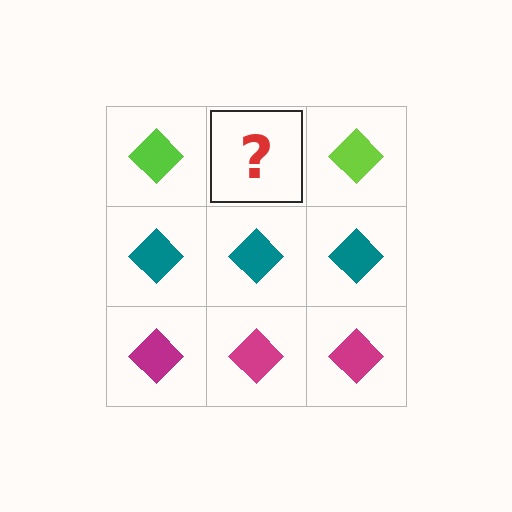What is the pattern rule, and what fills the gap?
The rule is that each row has a consistent color. The gap should be filled with a lime diamond.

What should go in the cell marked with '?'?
The missing cell should contain a lime diamond.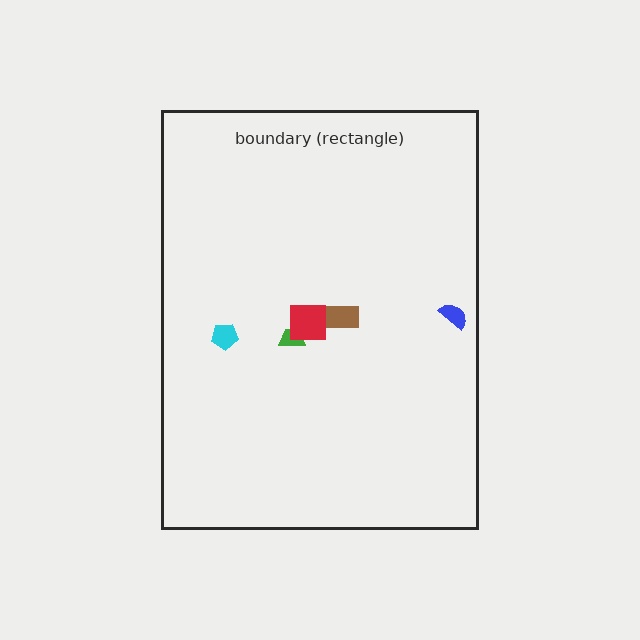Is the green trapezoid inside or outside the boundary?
Inside.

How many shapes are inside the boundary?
5 inside, 0 outside.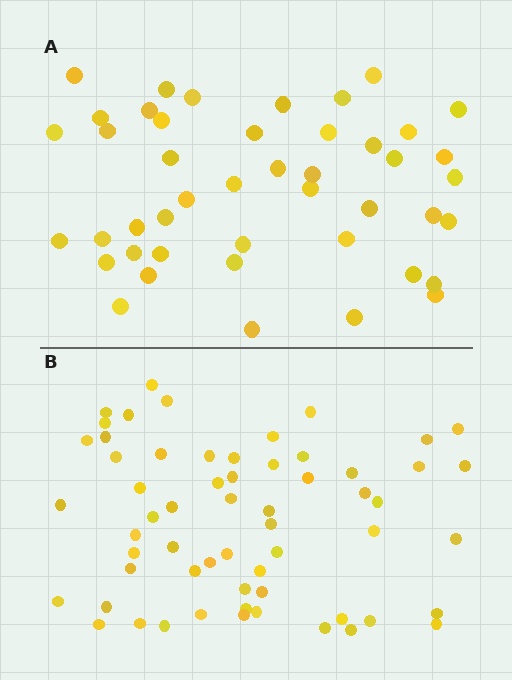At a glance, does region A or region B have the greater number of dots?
Region B (the bottom region) has more dots.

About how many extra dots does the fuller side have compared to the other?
Region B has approximately 15 more dots than region A.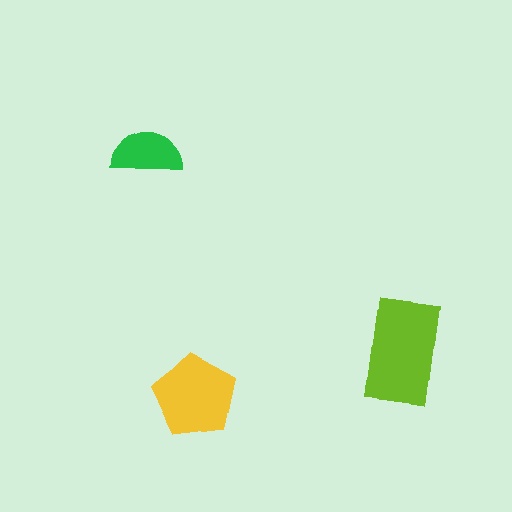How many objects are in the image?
There are 3 objects in the image.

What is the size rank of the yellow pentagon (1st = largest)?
2nd.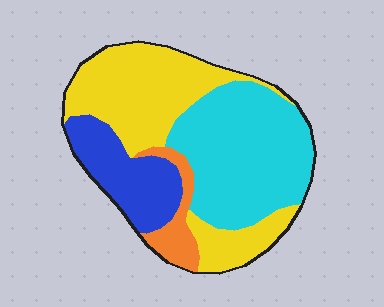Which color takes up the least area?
Orange, at roughly 5%.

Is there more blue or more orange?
Blue.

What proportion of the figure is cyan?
Cyan covers about 40% of the figure.